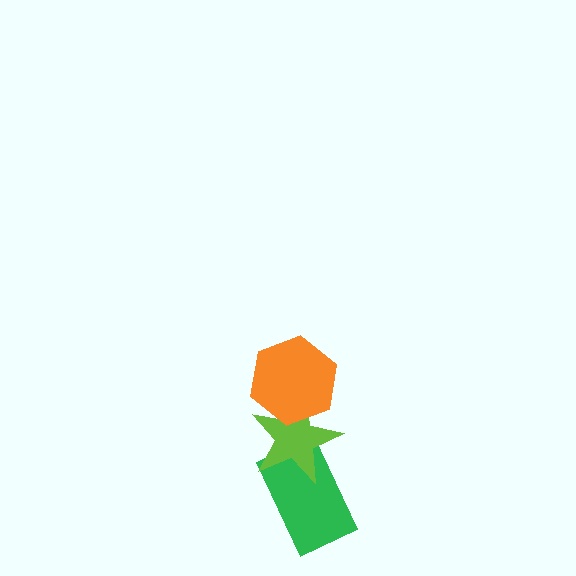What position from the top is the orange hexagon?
The orange hexagon is 1st from the top.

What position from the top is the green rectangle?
The green rectangle is 3rd from the top.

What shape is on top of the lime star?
The orange hexagon is on top of the lime star.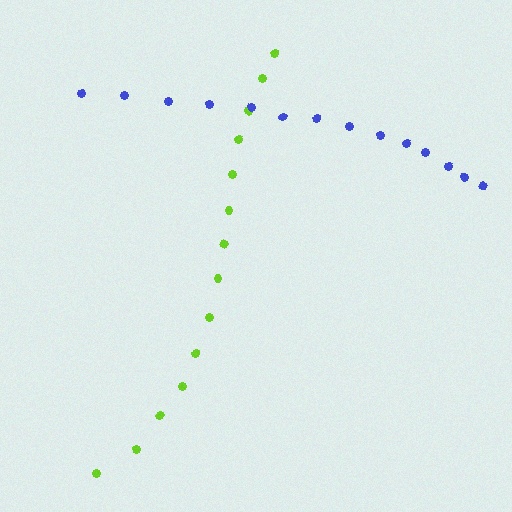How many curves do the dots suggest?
There are 2 distinct paths.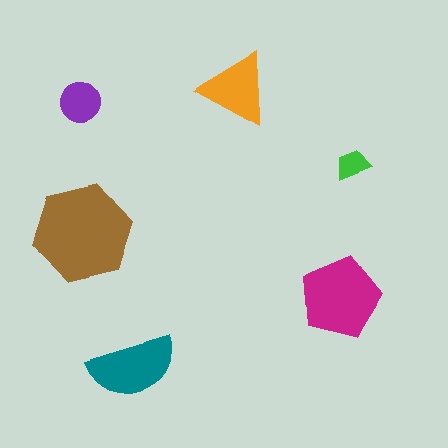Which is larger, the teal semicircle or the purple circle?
The teal semicircle.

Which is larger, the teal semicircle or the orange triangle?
The teal semicircle.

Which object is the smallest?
The green trapezoid.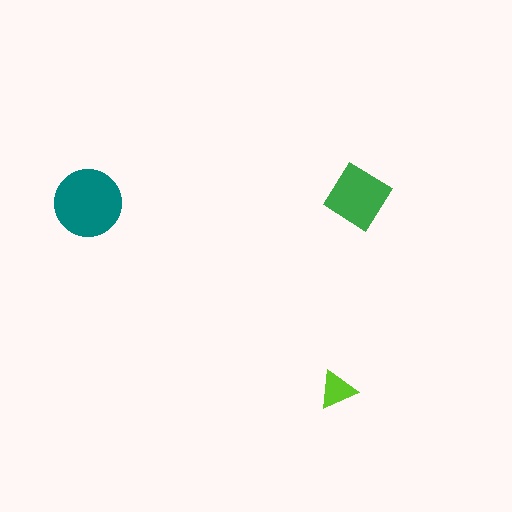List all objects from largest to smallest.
The teal circle, the green diamond, the lime triangle.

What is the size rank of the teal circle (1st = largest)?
1st.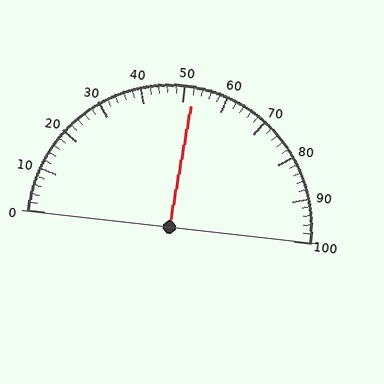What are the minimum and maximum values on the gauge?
The gauge ranges from 0 to 100.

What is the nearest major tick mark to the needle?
The nearest major tick mark is 50.